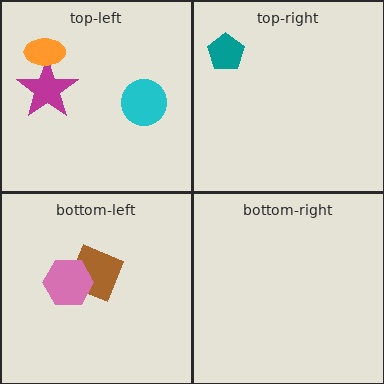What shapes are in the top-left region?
The magenta star, the orange ellipse, the cyan circle.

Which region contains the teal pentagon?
The top-right region.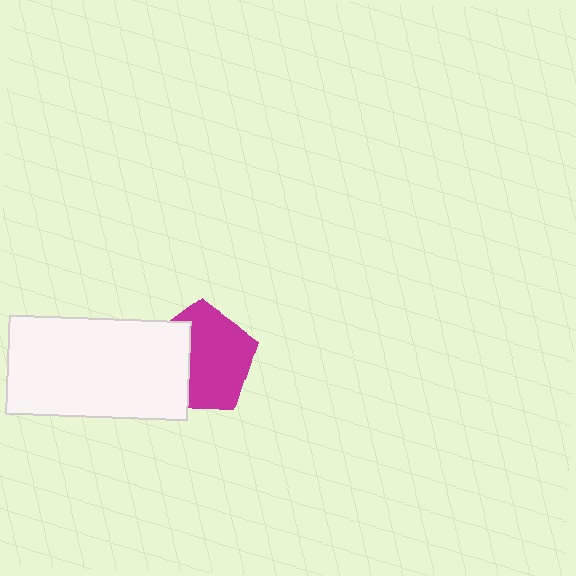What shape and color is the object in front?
The object in front is a white rectangle.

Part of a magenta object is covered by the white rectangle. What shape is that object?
It is a pentagon.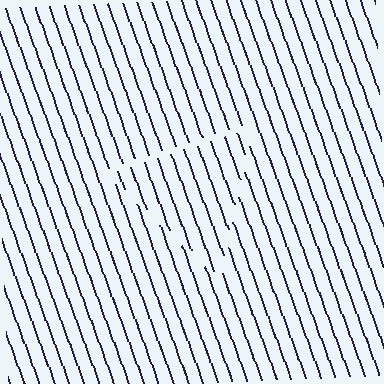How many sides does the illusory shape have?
3 sides — the line-ends trace a triangle.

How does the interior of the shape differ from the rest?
The interior of the shape contains the same grating, shifted by half a period — the contour is defined by the phase discontinuity where line-ends from the inner and outer gratings abut.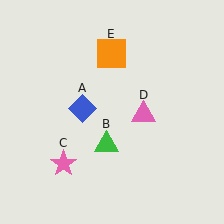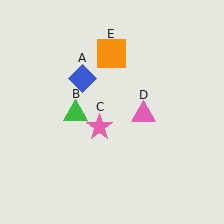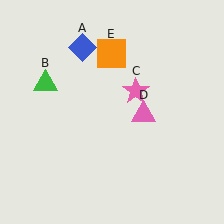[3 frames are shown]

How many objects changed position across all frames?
3 objects changed position: blue diamond (object A), green triangle (object B), pink star (object C).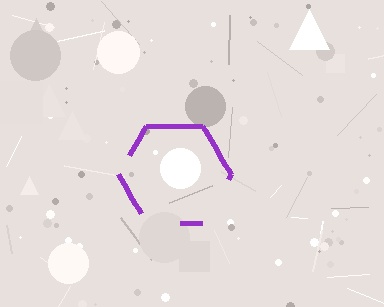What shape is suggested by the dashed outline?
The dashed outline suggests a hexagon.